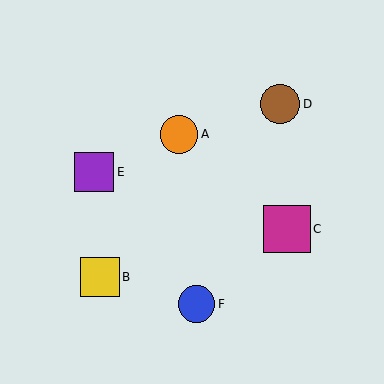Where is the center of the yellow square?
The center of the yellow square is at (100, 277).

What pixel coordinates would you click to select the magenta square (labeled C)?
Click at (287, 229) to select the magenta square C.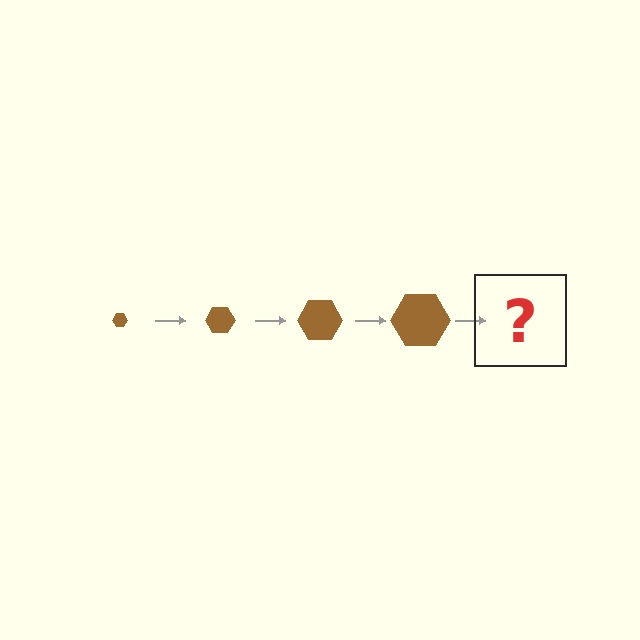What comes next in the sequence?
The next element should be a brown hexagon, larger than the previous one.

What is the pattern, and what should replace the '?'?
The pattern is that the hexagon gets progressively larger each step. The '?' should be a brown hexagon, larger than the previous one.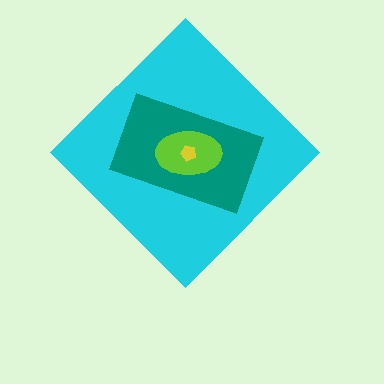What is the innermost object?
The yellow pentagon.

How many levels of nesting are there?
4.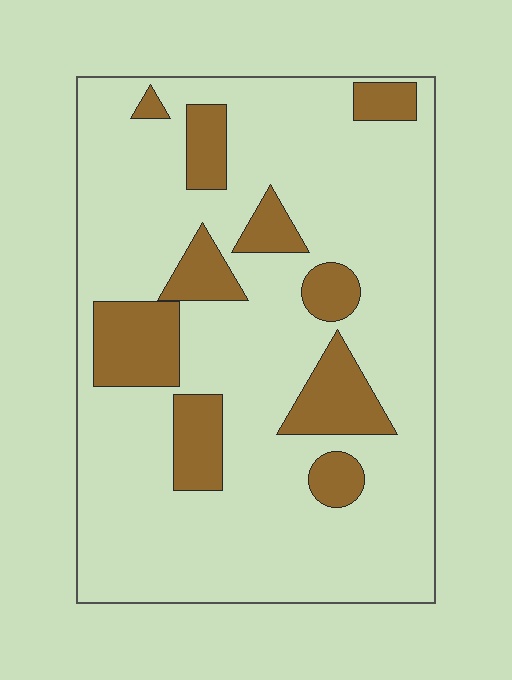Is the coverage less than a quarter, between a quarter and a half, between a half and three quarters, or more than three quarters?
Less than a quarter.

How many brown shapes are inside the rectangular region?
10.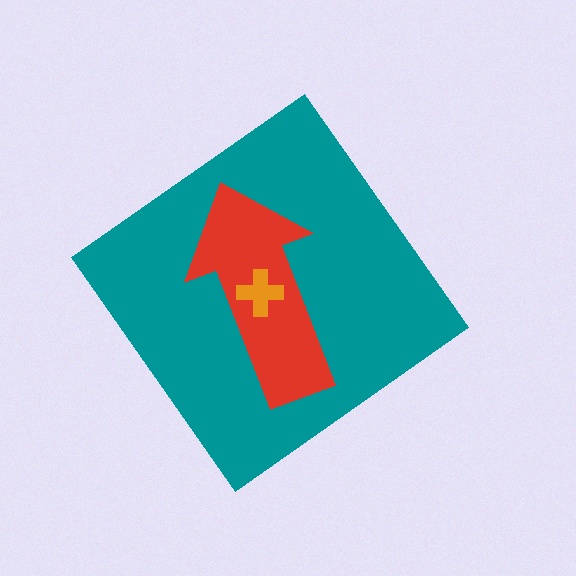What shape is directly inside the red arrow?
The orange cross.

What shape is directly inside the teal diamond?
The red arrow.